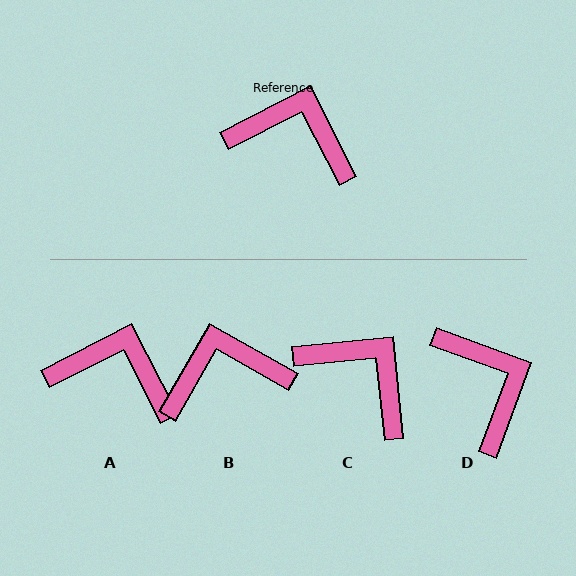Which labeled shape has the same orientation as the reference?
A.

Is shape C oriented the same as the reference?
No, it is off by about 21 degrees.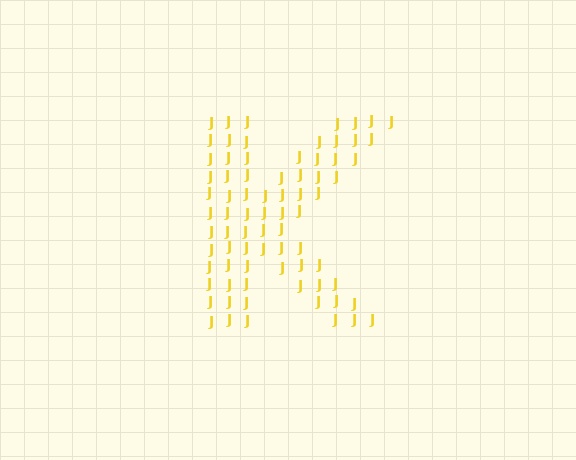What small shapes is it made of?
It is made of small letter J's.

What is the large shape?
The large shape is the letter K.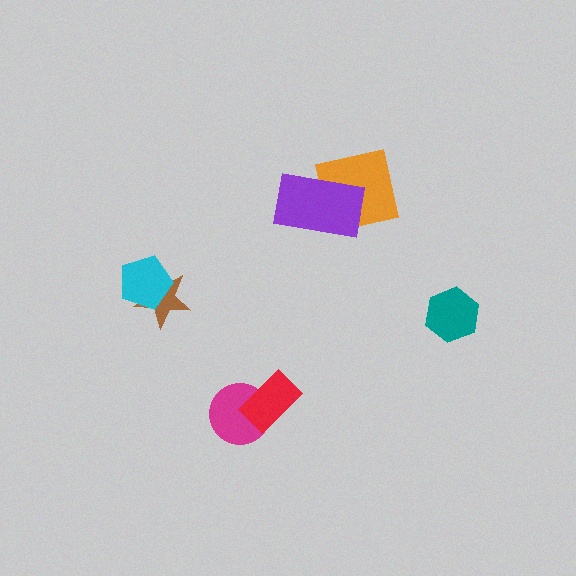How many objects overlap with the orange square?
1 object overlaps with the orange square.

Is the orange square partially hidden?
Yes, it is partially covered by another shape.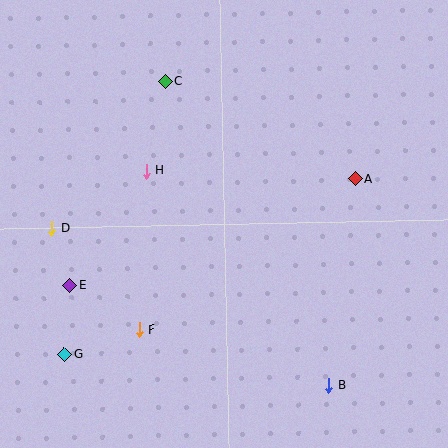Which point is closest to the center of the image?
Point H at (146, 171) is closest to the center.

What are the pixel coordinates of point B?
Point B is at (329, 385).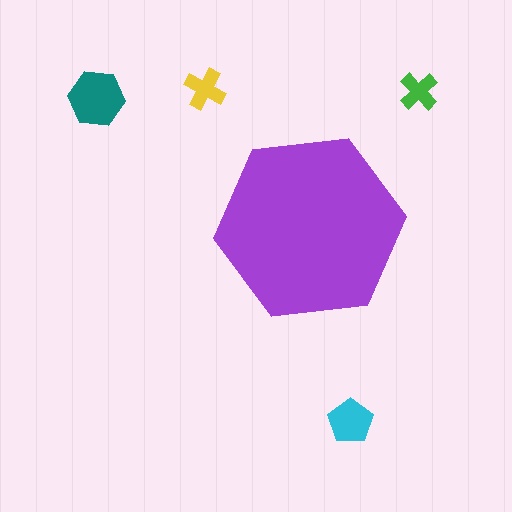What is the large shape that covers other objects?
A purple hexagon.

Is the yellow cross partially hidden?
No, the yellow cross is fully visible.